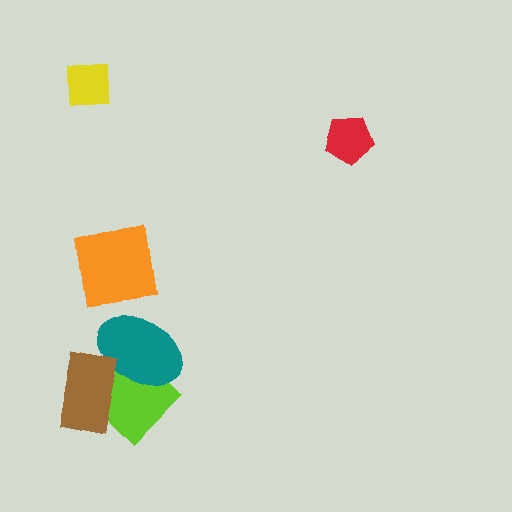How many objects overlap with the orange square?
0 objects overlap with the orange square.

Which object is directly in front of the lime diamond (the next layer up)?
The teal ellipse is directly in front of the lime diamond.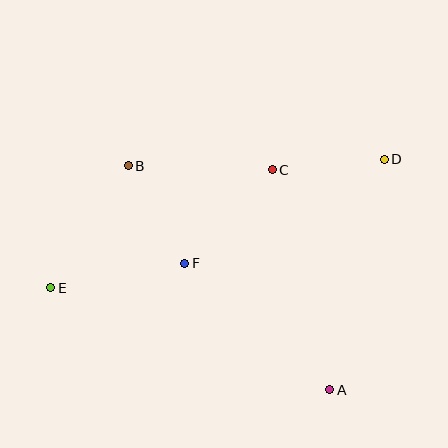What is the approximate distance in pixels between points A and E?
The distance between A and E is approximately 297 pixels.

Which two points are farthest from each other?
Points D and E are farthest from each other.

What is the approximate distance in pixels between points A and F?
The distance between A and F is approximately 192 pixels.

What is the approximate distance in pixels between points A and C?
The distance between A and C is approximately 228 pixels.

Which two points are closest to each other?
Points C and D are closest to each other.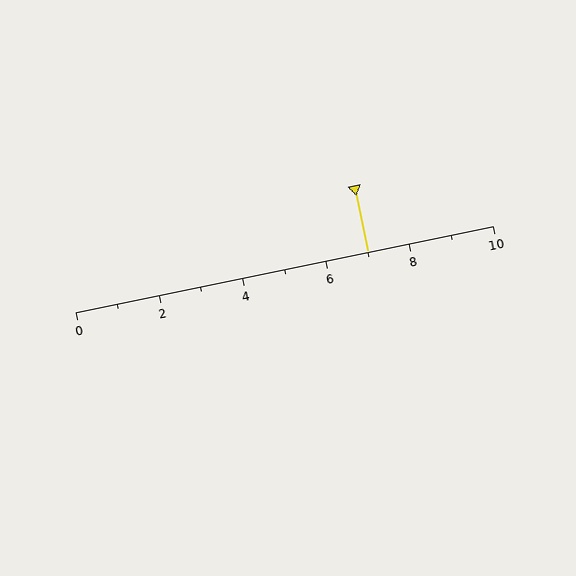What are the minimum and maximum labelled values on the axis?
The axis runs from 0 to 10.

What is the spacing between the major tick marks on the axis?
The major ticks are spaced 2 apart.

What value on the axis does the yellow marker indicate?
The marker indicates approximately 7.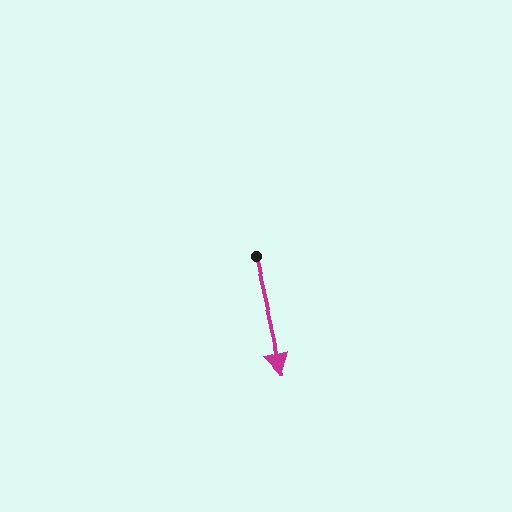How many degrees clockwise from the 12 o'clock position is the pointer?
Approximately 167 degrees.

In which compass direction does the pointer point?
South.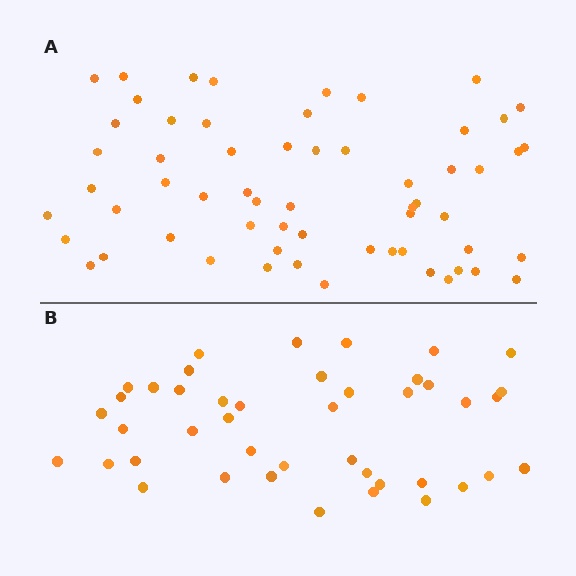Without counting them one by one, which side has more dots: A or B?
Region A (the top region) has more dots.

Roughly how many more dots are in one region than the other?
Region A has approximately 15 more dots than region B.